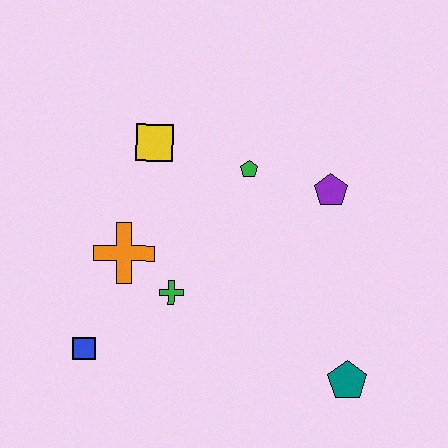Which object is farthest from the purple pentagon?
The blue square is farthest from the purple pentagon.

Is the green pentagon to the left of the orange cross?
No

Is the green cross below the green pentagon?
Yes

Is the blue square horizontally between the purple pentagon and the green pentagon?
No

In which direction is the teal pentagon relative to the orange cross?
The teal pentagon is to the right of the orange cross.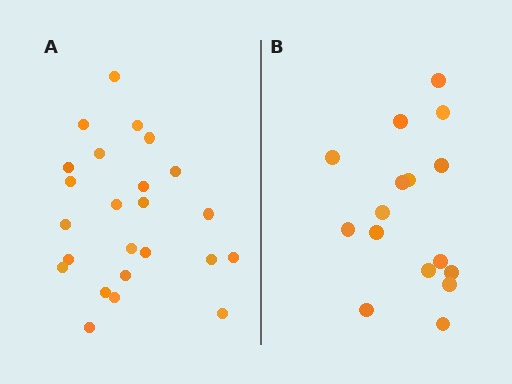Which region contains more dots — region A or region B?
Region A (the left region) has more dots.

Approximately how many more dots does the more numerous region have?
Region A has roughly 8 or so more dots than region B.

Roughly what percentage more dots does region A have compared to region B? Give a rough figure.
About 50% more.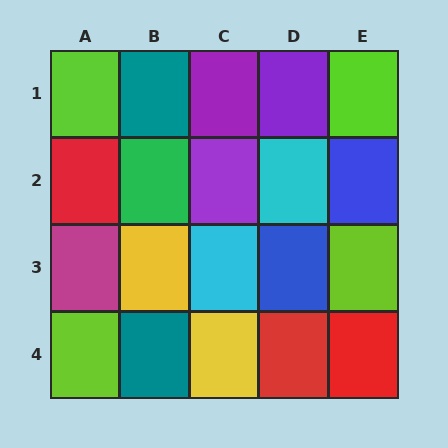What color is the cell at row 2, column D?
Cyan.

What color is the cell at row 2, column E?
Blue.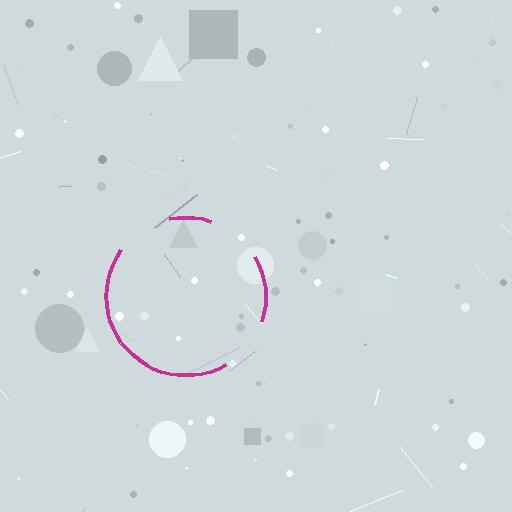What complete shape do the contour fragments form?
The contour fragments form a circle.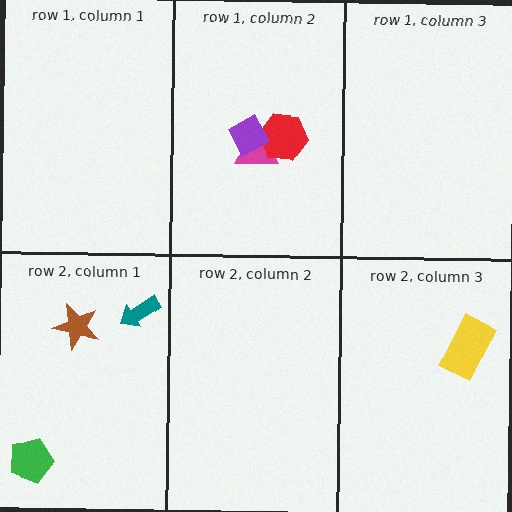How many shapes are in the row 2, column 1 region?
3.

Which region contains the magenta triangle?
The row 1, column 2 region.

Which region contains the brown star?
The row 2, column 1 region.